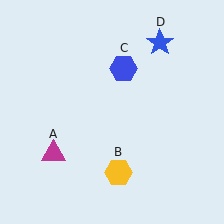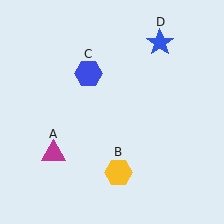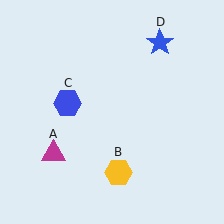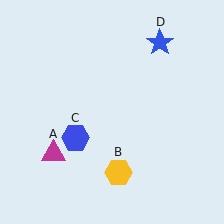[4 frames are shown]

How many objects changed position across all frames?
1 object changed position: blue hexagon (object C).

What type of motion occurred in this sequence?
The blue hexagon (object C) rotated counterclockwise around the center of the scene.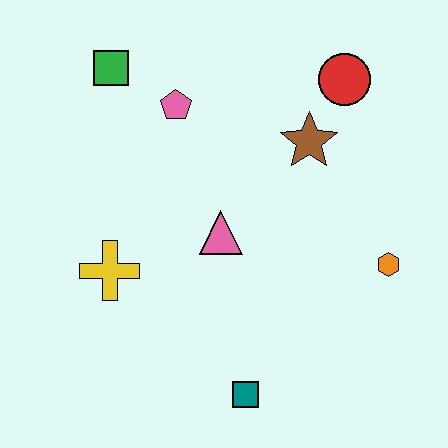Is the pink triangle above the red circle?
No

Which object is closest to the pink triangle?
The yellow cross is closest to the pink triangle.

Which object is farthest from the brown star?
The teal square is farthest from the brown star.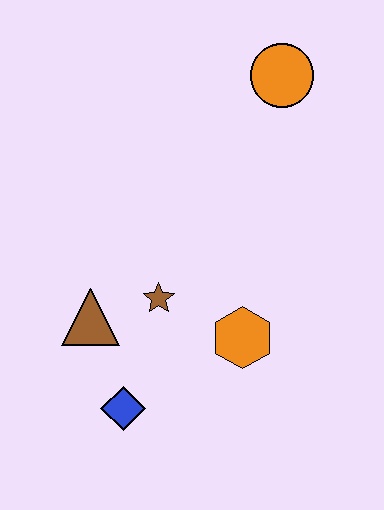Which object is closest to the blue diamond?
The brown triangle is closest to the blue diamond.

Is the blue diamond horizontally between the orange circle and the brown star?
No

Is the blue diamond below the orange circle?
Yes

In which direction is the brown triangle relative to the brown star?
The brown triangle is to the left of the brown star.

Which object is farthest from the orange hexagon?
The orange circle is farthest from the orange hexagon.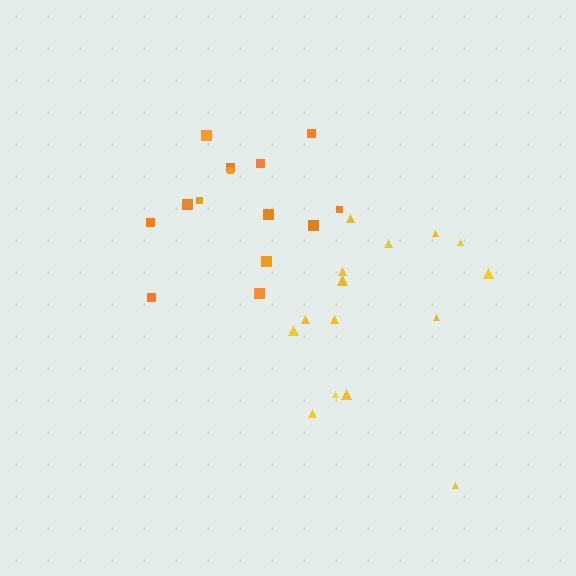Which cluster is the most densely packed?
Yellow.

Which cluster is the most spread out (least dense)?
Orange.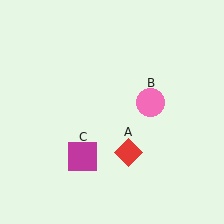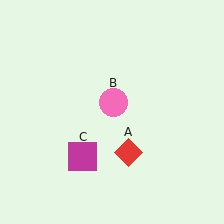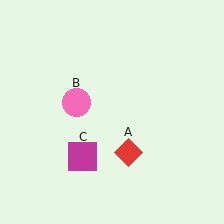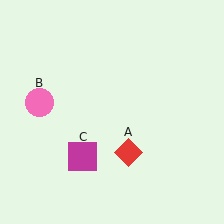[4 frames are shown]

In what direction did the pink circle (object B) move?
The pink circle (object B) moved left.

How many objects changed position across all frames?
1 object changed position: pink circle (object B).